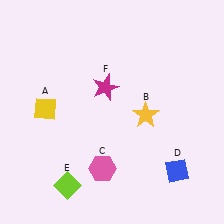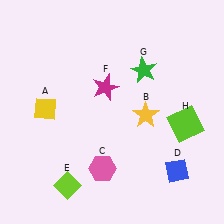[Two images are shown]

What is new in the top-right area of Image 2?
A green star (G) was added in the top-right area of Image 2.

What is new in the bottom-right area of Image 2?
A lime square (H) was added in the bottom-right area of Image 2.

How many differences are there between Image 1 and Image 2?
There are 2 differences between the two images.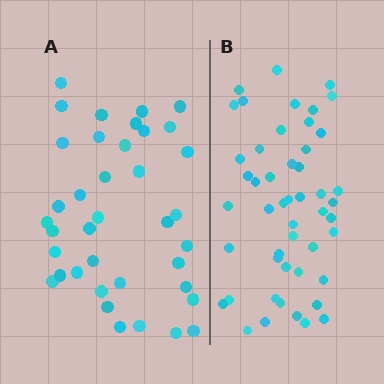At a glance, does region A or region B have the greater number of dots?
Region B (the right region) has more dots.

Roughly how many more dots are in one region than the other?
Region B has roughly 12 or so more dots than region A.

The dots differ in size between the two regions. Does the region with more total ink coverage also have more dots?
No. Region A has more total ink coverage because its dots are larger, but region B actually contains more individual dots. Total area can be misleading — the number of items is what matters here.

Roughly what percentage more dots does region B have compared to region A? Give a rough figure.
About 30% more.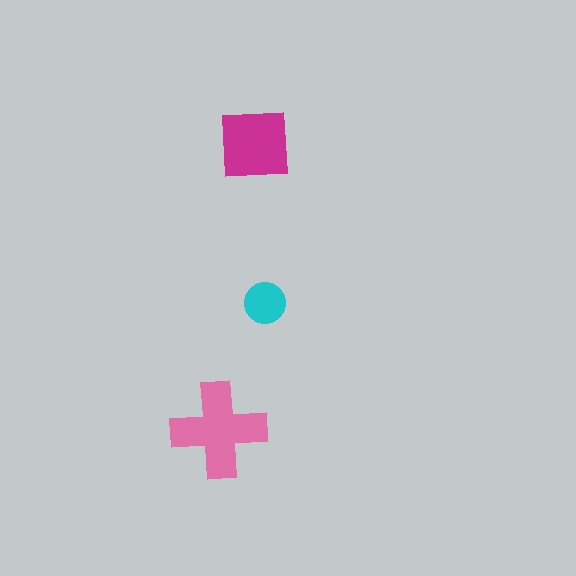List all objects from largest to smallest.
The pink cross, the magenta square, the cyan circle.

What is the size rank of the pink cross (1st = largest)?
1st.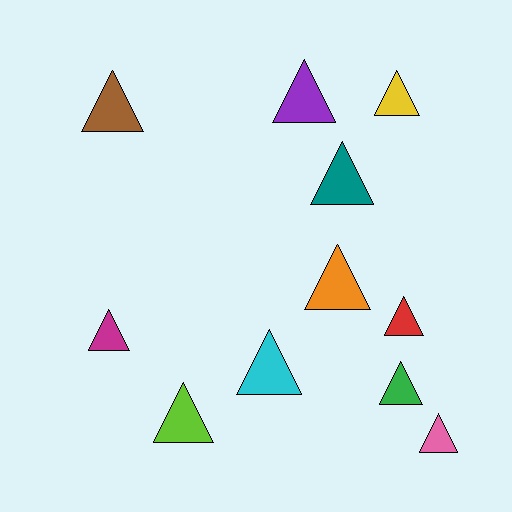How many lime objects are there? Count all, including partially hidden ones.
There is 1 lime object.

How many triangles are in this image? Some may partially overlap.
There are 11 triangles.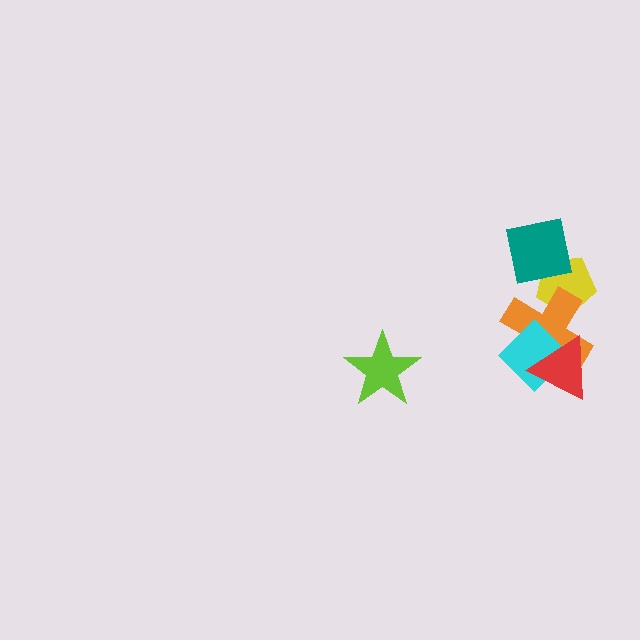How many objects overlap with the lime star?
0 objects overlap with the lime star.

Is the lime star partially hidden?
No, no other shape covers it.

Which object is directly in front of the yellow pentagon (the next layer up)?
The orange cross is directly in front of the yellow pentagon.